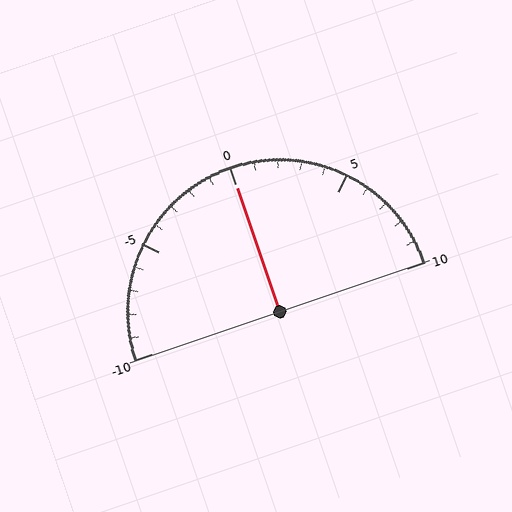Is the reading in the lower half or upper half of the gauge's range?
The reading is in the upper half of the range (-10 to 10).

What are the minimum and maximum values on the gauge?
The gauge ranges from -10 to 10.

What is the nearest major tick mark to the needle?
The nearest major tick mark is 0.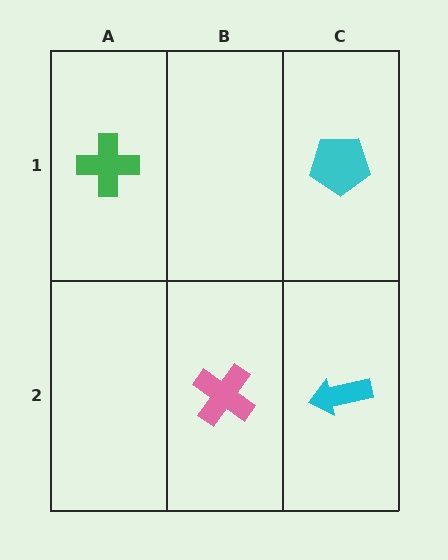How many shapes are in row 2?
2 shapes.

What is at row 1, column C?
A cyan pentagon.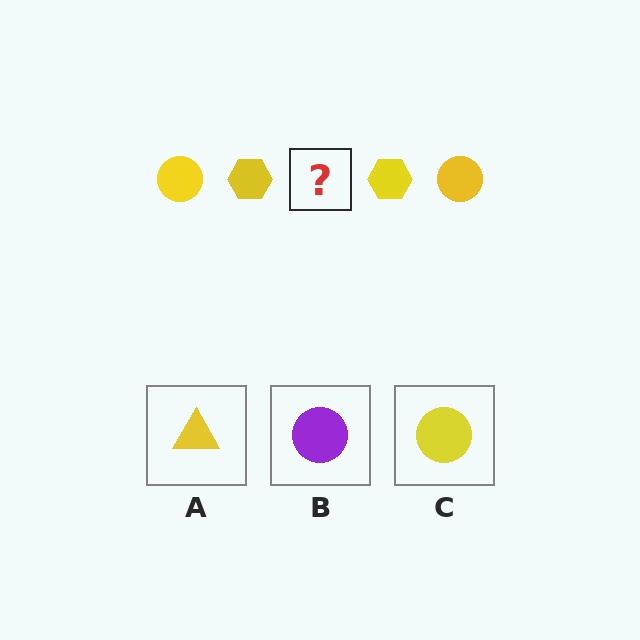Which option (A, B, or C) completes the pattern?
C.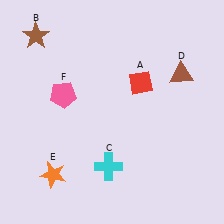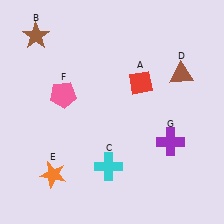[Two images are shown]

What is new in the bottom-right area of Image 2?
A purple cross (G) was added in the bottom-right area of Image 2.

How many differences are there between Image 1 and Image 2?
There is 1 difference between the two images.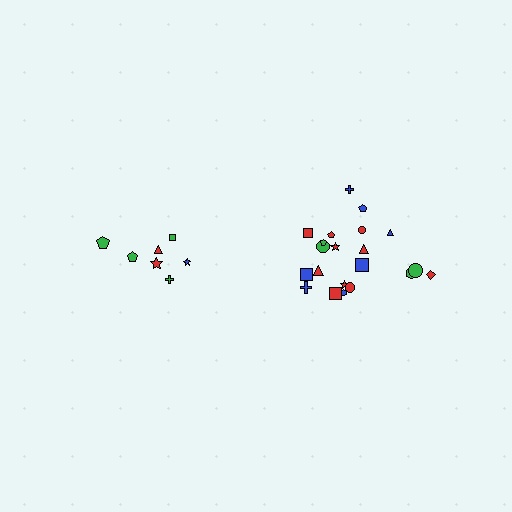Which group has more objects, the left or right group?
The right group.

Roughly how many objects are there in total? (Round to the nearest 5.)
Roughly 30 objects in total.